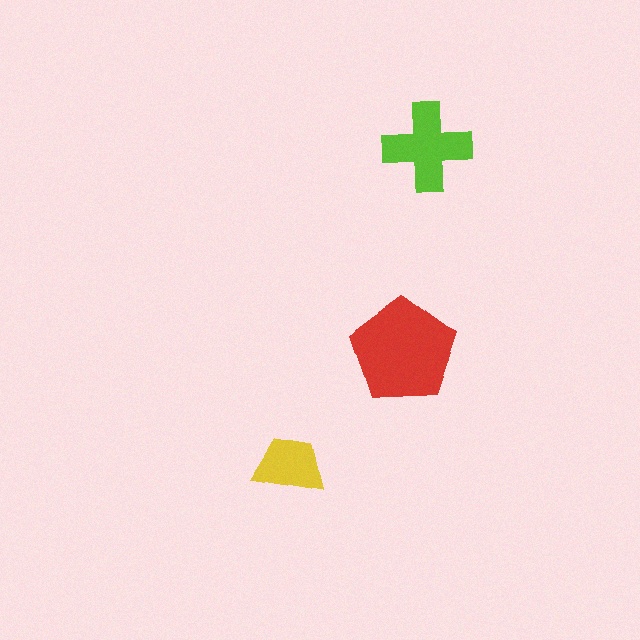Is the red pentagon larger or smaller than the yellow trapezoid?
Larger.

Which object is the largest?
The red pentagon.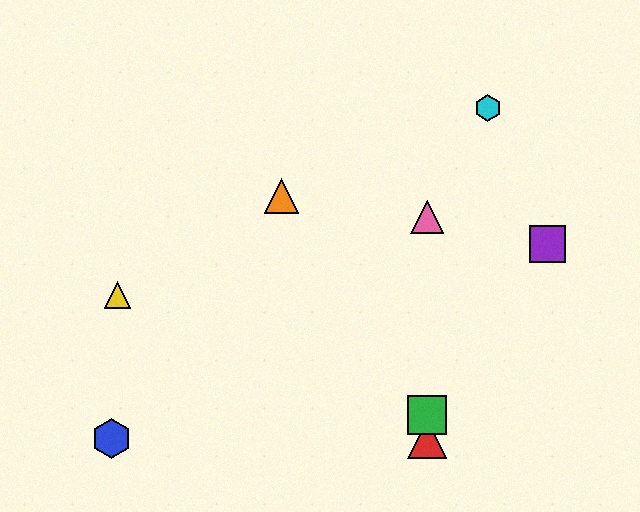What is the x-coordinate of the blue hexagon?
The blue hexagon is at x≈112.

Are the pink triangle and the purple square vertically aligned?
No, the pink triangle is at x≈427 and the purple square is at x≈547.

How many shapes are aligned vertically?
3 shapes (the red triangle, the green square, the pink triangle) are aligned vertically.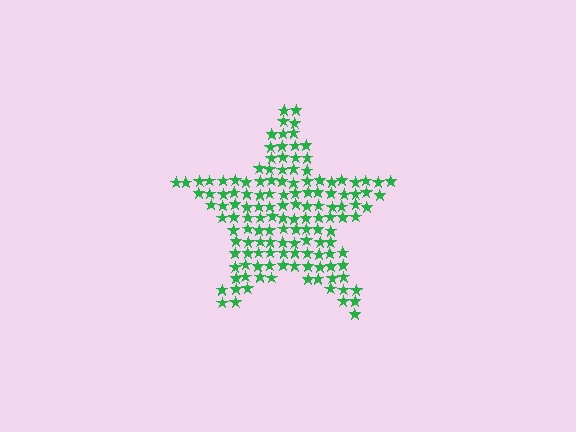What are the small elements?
The small elements are stars.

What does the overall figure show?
The overall figure shows a star.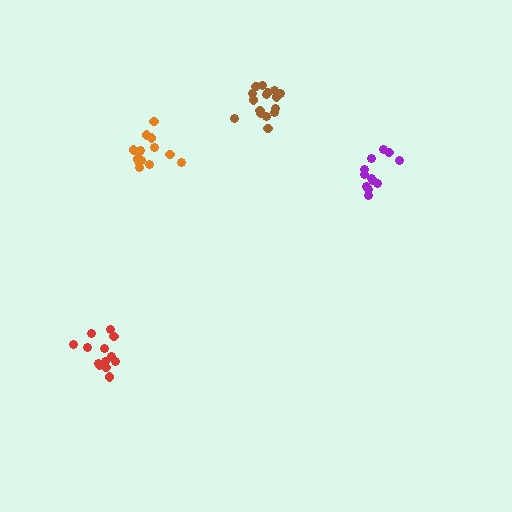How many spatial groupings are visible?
There are 4 spatial groupings.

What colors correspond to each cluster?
The clusters are colored: orange, purple, red, brown.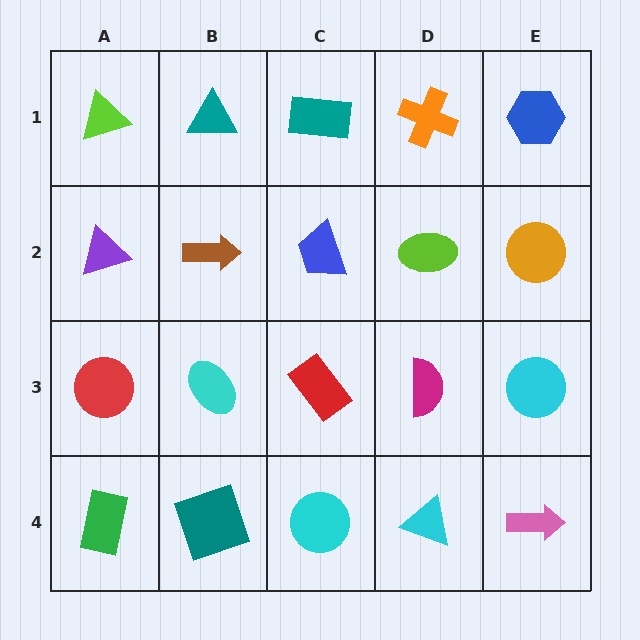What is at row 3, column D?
A magenta semicircle.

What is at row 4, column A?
A green rectangle.